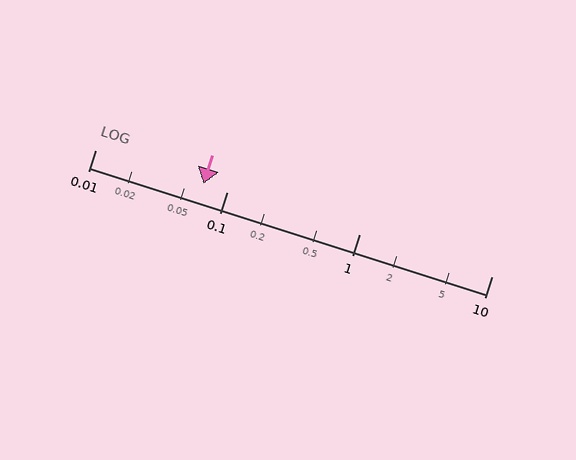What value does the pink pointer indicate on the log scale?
The pointer indicates approximately 0.066.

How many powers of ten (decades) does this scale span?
The scale spans 3 decades, from 0.01 to 10.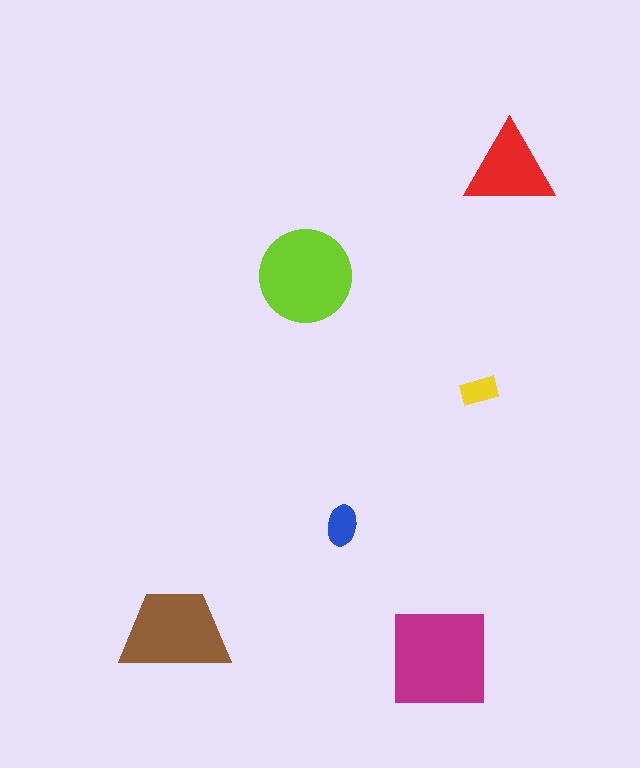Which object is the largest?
The magenta square.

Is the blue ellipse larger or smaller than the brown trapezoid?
Smaller.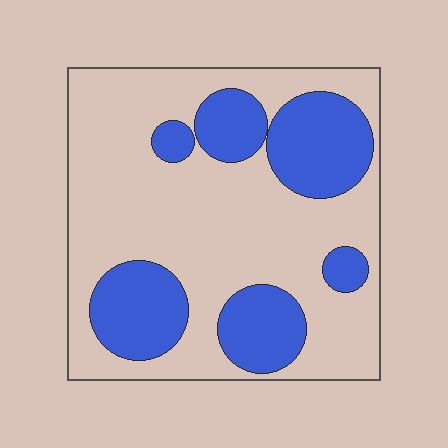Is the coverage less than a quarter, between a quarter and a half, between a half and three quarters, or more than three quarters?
Between a quarter and a half.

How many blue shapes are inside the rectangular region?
6.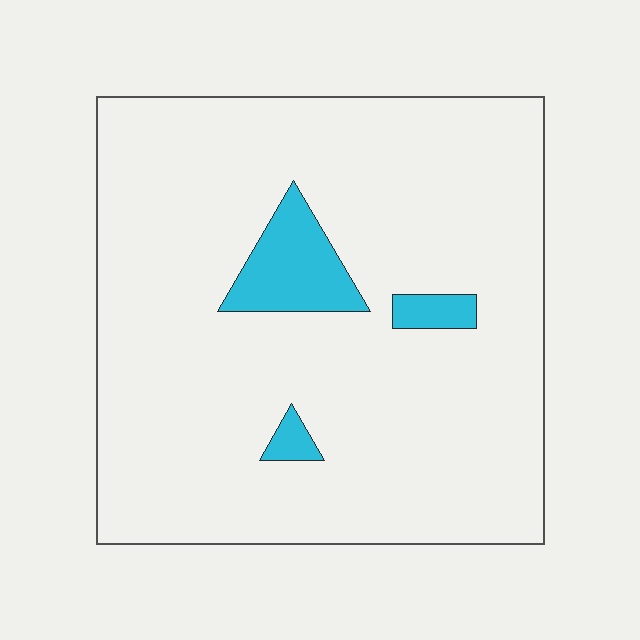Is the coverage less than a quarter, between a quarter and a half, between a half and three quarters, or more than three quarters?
Less than a quarter.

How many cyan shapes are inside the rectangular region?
3.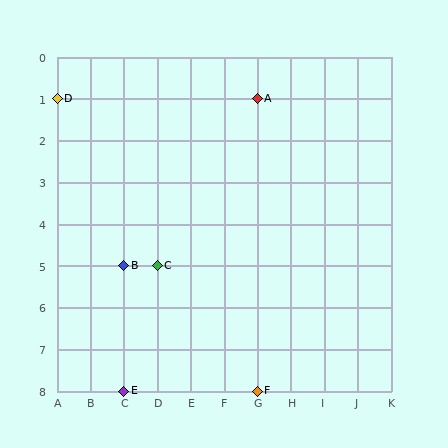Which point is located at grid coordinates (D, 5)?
Point C is at (D, 5).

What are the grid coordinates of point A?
Point A is at grid coordinates (G, 1).